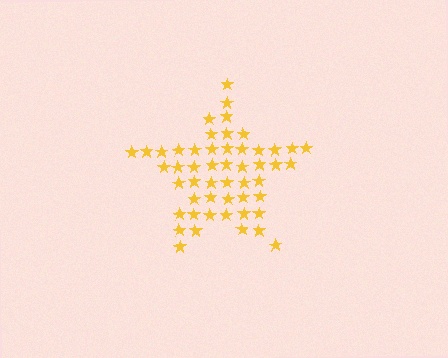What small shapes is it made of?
It is made of small stars.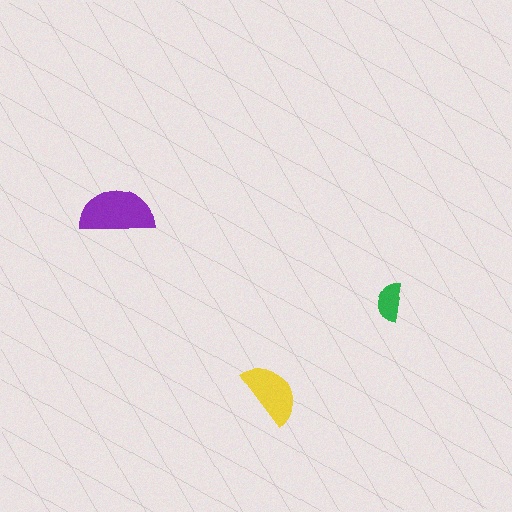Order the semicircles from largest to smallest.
the purple one, the yellow one, the green one.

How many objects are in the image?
There are 3 objects in the image.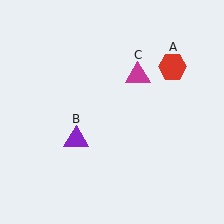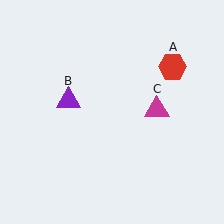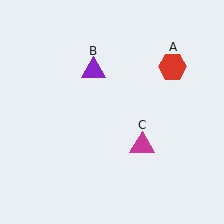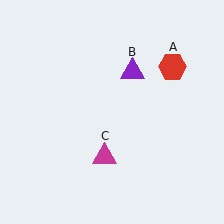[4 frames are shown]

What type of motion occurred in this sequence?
The purple triangle (object B), magenta triangle (object C) rotated clockwise around the center of the scene.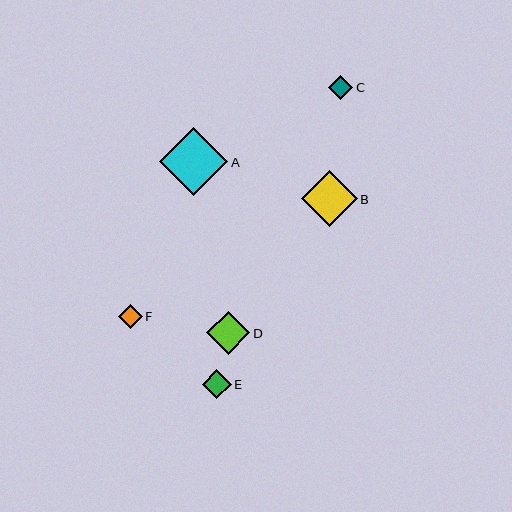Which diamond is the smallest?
Diamond F is the smallest with a size of approximately 24 pixels.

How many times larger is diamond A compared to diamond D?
Diamond A is approximately 1.6 times the size of diamond D.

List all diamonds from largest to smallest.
From largest to smallest: A, B, D, E, C, F.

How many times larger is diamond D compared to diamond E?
Diamond D is approximately 1.5 times the size of diamond E.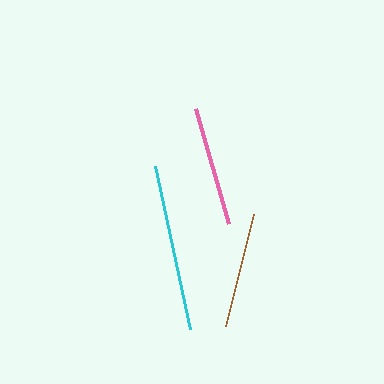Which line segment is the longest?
The cyan line is the longest at approximately 167 pixels.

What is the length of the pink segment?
The pink segment is approximately 120 pixels long.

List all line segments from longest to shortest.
From longest to shortest: cyan, pink, brown.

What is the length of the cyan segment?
The cyan segment is approximately 167 pixels long.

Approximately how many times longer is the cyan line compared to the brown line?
The cyan line is approximately 1.4 times the length of the brown line.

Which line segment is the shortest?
The brown line is the shortest at approximately 115 pixels.